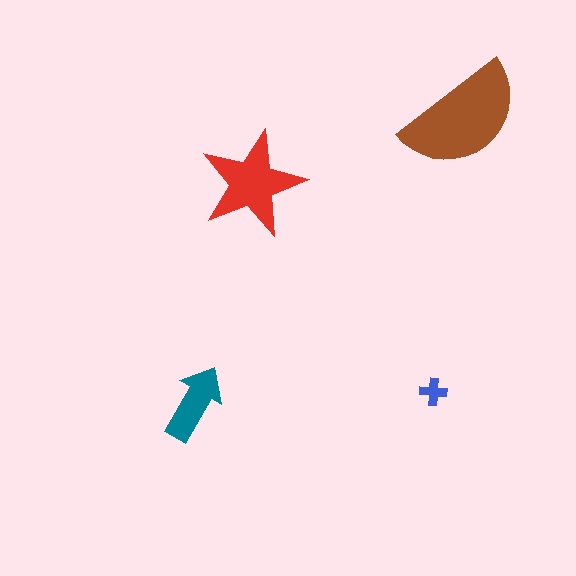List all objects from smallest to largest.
The blue cross, the teal arrow, the red star, the brown semicircle.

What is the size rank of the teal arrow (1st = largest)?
3rd.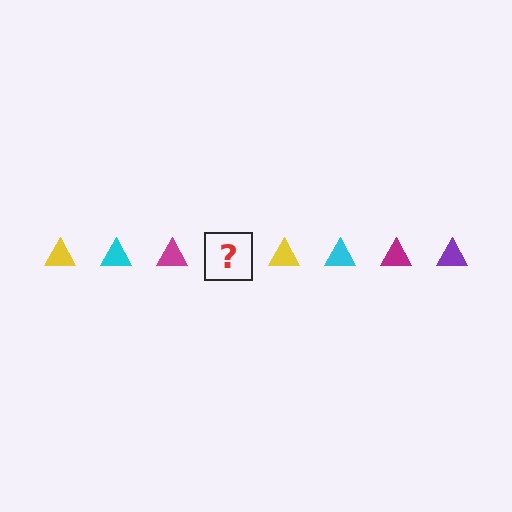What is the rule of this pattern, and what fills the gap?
The rule is that the pattern cycles through yellow, cyan, magenta, purple triangles. The gap should be filled with a purple triangle.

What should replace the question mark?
The question mark should be replaced with a purple triangle.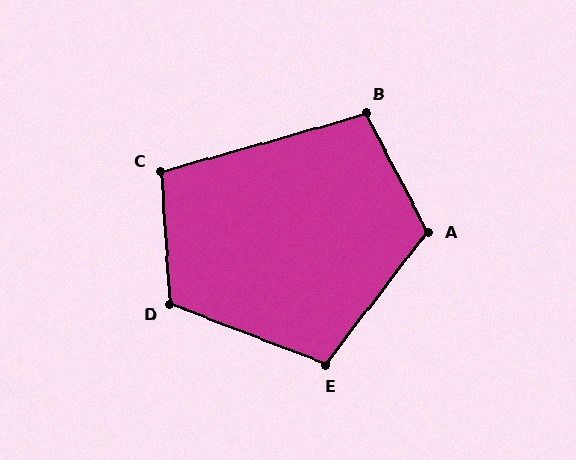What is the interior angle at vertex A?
Approximately 115 degrees (obtuse).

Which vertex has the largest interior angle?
D, at approximately 115 degrees.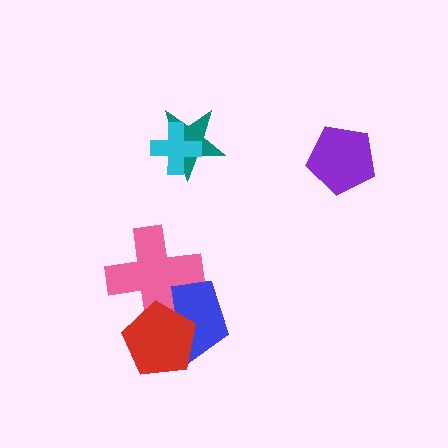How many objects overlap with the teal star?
1 object overlaps with the teal star.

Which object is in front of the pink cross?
The red pentagon is in front of the pink cross.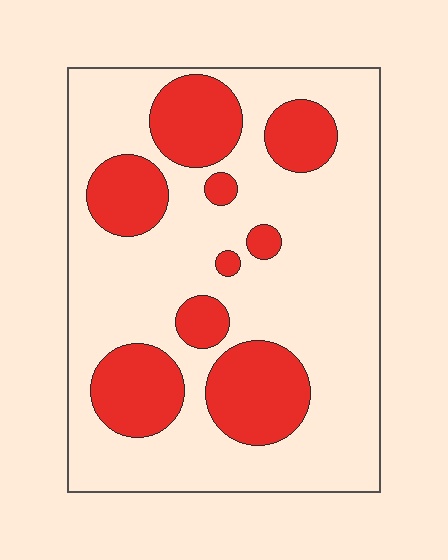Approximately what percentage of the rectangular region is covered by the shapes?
Approximately 30%.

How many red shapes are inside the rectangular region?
9.